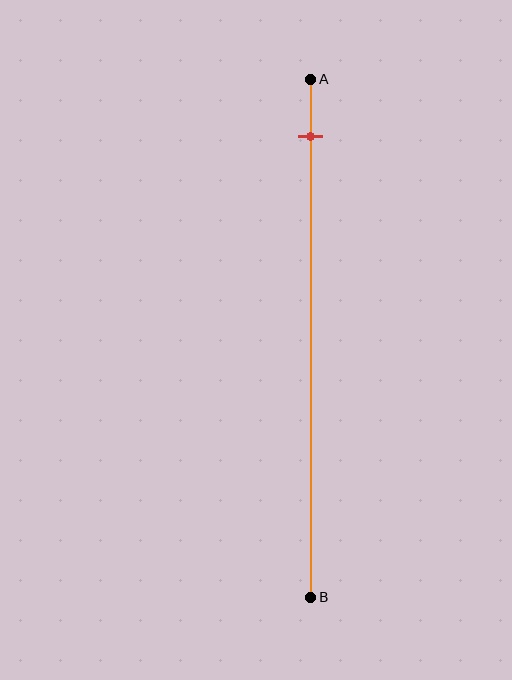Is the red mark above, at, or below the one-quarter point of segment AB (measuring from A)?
The red mark is above the one-quarter point of segment AB.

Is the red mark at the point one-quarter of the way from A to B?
No, the mark is at about 10% from A, not at the 25% one-quarter point.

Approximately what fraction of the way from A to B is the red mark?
The red mark is approximately 10% of the way from A to B.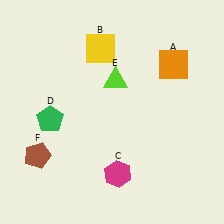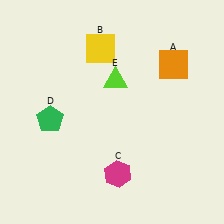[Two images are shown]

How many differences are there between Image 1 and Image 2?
There is 1 difference between the two images.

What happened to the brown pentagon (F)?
The brown pentagon (F) was removed in Image 2. It was in the bottom-left area of Image 1.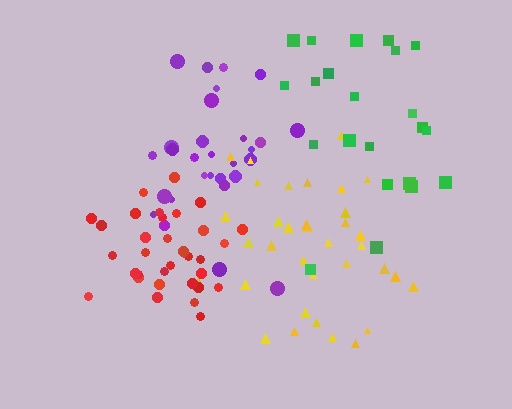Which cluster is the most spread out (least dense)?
Green.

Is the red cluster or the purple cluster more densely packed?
Red.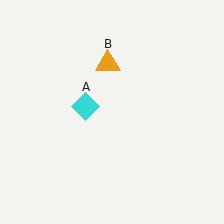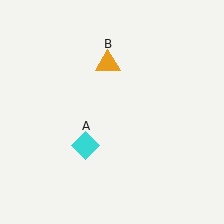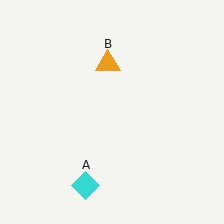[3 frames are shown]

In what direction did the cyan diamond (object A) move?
The cyan diamond (object A) moved down.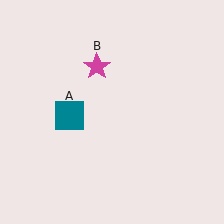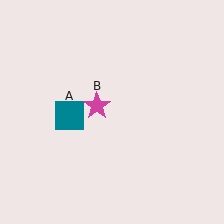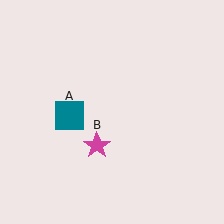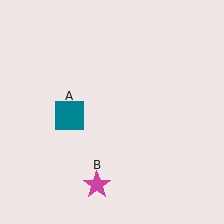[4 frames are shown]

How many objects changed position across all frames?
1 object changed position: magenta star (object B).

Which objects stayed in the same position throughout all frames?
Teal square (object A) remained stationary.